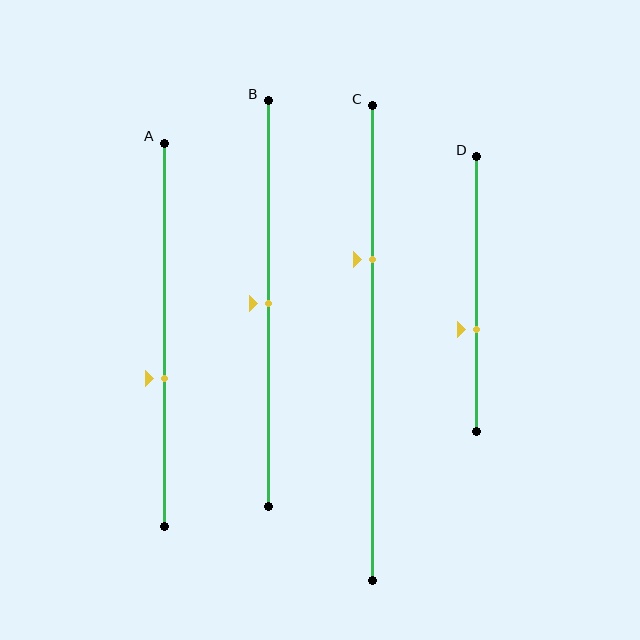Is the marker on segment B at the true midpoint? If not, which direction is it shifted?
Yes, the marker on segment B is at the true midpoint.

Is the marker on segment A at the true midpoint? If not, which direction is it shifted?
No, the marker on segment A is shifted downward by about 11% of the segment length.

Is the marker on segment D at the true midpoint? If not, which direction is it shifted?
No, the marker on segment D is shifted downward by about 13% of the segment length.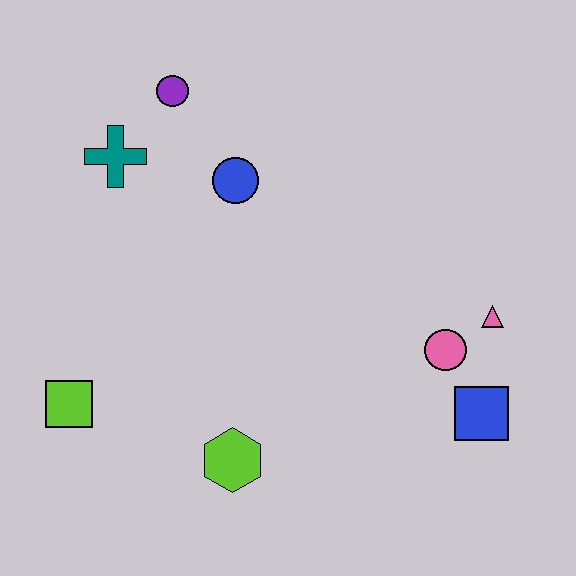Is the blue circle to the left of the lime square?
No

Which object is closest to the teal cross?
The purple circle is closest to the teal cross.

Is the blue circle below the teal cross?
Yes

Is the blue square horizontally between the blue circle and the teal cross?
No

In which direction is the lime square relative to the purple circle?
The lime square is below the purple circle.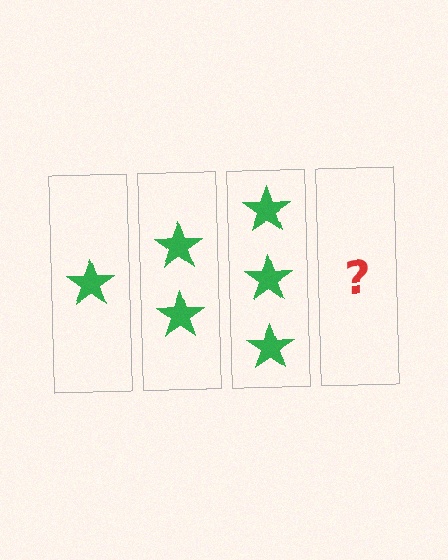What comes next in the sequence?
The next element should be 4 stars.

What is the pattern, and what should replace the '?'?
The pattern is that each step adds one more star. The '?' should be 4 stars.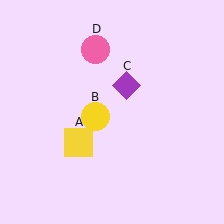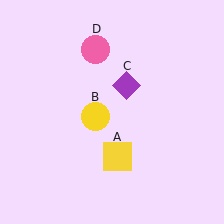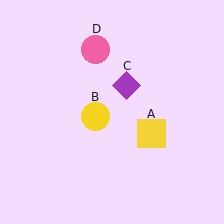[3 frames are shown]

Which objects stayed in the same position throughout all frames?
Yellow circle (object B) and purple diamond (object C) and pink circle (object D) remained stationary.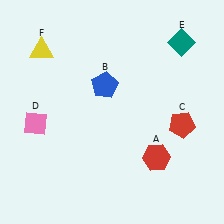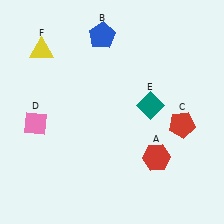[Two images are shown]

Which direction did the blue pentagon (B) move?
The blue pentagon (B) moved up.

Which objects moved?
The objects that moved are: the blue pentagon (B), the teal diamond (E).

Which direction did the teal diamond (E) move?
The teal diamond (E) moved down.